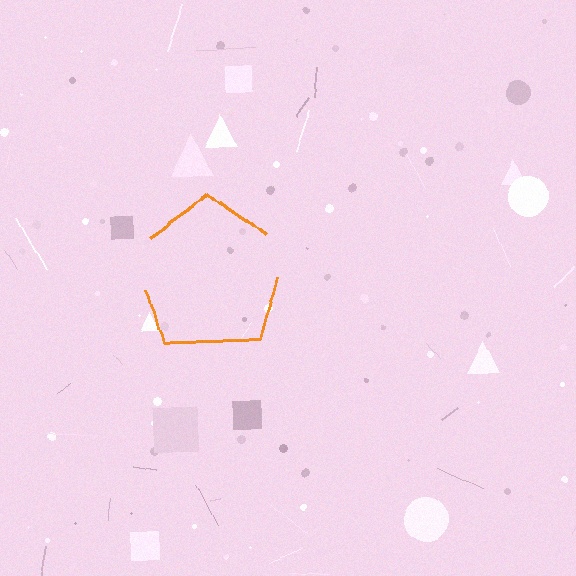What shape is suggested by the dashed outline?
The dashed outline suggests a pentagon.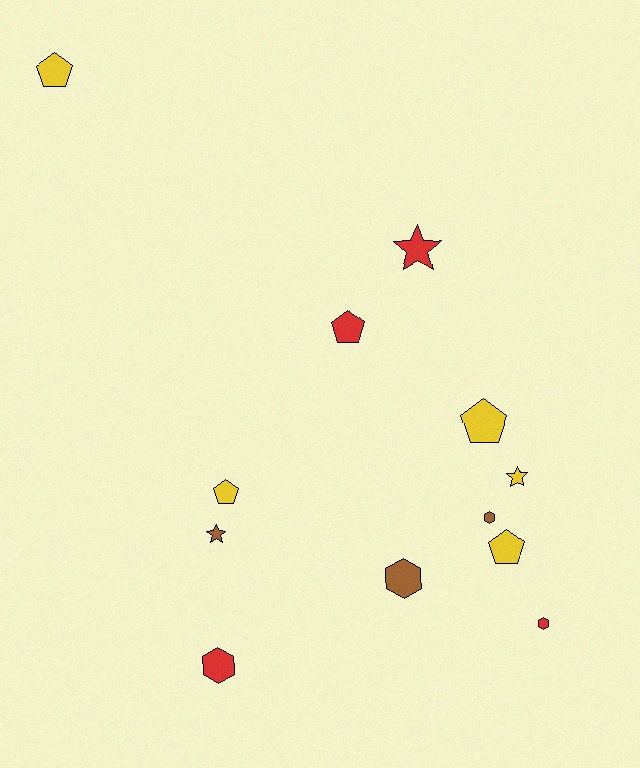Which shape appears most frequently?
Pentagon, with 5 objects.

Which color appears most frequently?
Yellow, with 5 objects.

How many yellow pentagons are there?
There are 4 yellow pentagons.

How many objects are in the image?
There are 12 objects.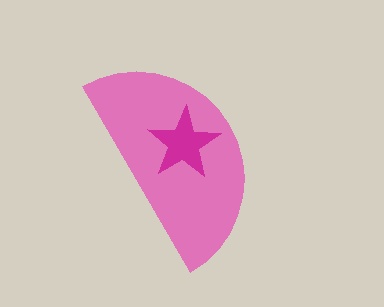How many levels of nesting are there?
2.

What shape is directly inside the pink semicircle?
The magenta star.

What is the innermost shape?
The magenta star.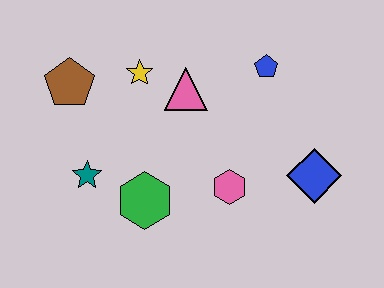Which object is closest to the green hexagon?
The teal star is closest to the green hexagon.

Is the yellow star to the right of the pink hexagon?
No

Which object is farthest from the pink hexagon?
The brown pentagon is farthest from the pink hexagon.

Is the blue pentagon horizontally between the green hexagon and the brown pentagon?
No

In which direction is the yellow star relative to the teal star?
The yellow star is above the teal star.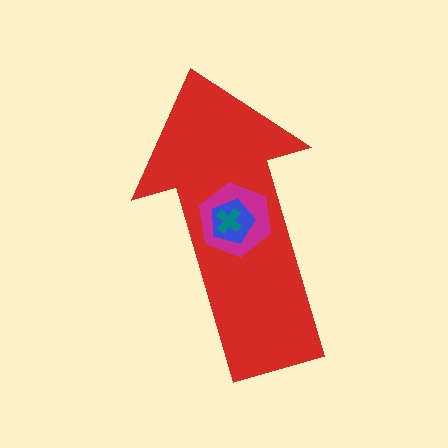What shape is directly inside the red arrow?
The magenta hexagon.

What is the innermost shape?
The teal cross.